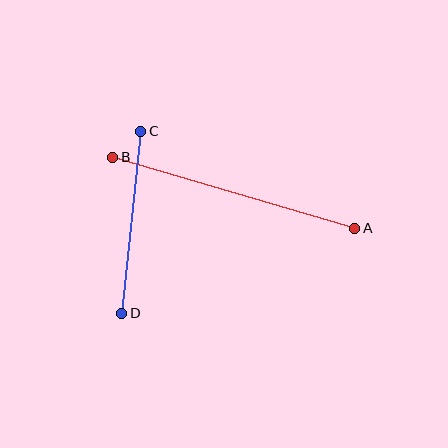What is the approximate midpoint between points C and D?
The midpoint is at approximately (131, 222) pixels.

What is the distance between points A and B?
The distance is approximately 252 pixels.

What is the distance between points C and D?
The distance is approximately 183 pixels.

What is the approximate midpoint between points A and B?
The midpoint is at approximately (234, 193) pixels.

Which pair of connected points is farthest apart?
Points A and B are farthest apart.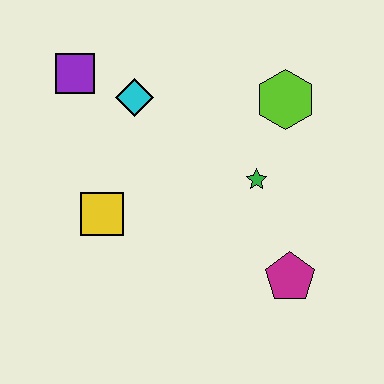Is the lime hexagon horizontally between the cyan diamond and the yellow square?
No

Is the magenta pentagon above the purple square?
No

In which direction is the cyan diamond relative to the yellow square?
The cyan diamond is above the yellow square.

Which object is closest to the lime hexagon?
The green star is closest to the lime hexagon.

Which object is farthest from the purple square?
The magenta pentagon is farthest from the purple square.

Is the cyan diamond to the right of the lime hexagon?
No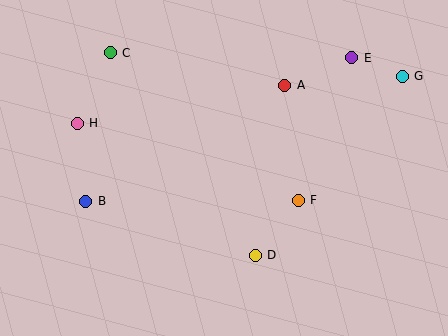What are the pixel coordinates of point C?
Point C is at (110, 53).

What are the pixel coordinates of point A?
Point A is at (285, 85).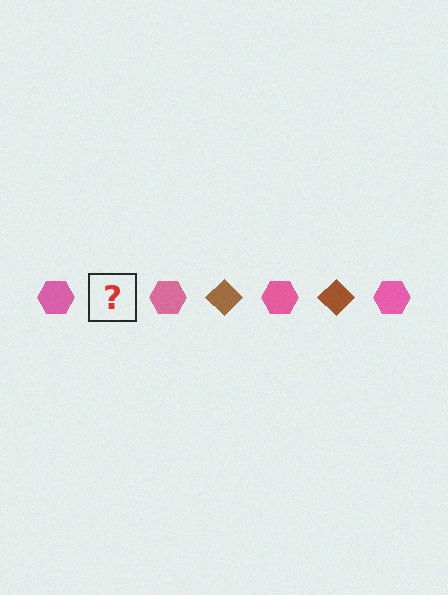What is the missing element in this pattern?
The missing element is a brown diamond.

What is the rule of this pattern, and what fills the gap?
The rule is that the pattern alternates between pink hexagon and brown diamond. The gap should be filled with a brown diamond.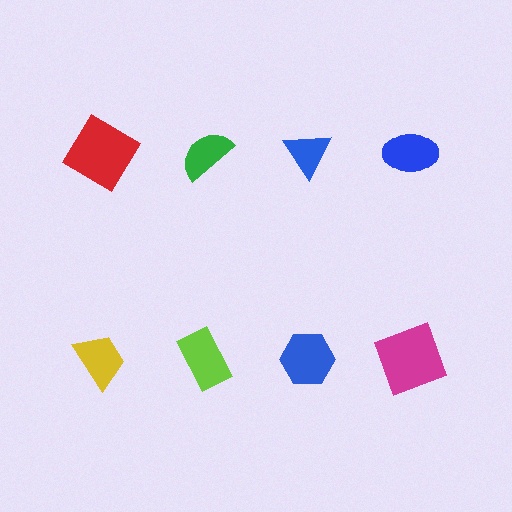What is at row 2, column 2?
A lime rectangle.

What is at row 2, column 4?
A magenta square.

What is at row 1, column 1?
A red diamond.